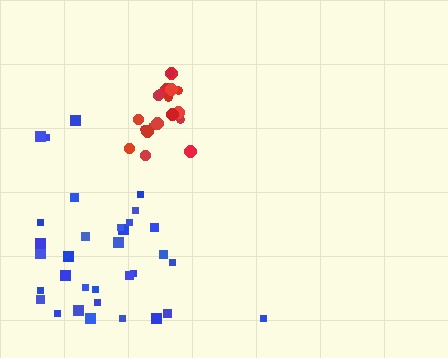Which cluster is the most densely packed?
Red.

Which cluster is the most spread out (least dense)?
Blue.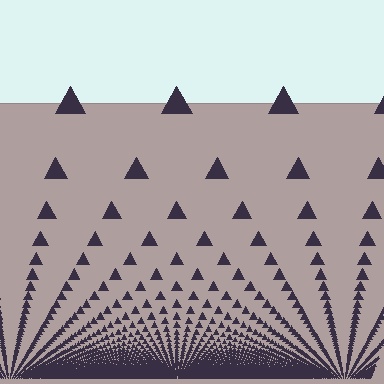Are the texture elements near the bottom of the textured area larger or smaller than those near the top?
Smaller. The gradient is inverted — elements near the bottom are smaller and denser.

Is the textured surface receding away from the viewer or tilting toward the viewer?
The surface appears to tilt toward the viewer. Texture elements get larger and sparser toward the top.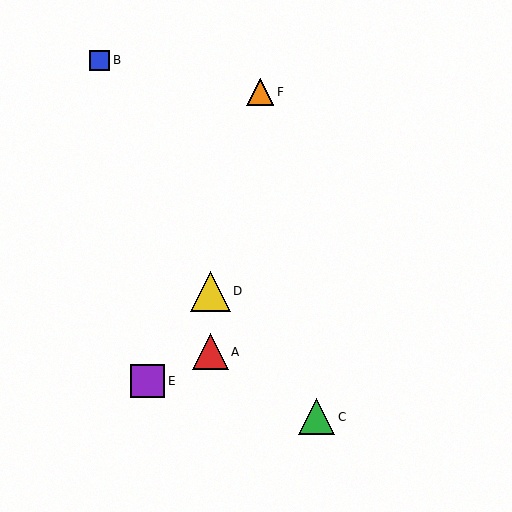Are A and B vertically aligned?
No, A is at x≈210 and B is at x≈99.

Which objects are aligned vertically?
Objects A, D are aligned vertically.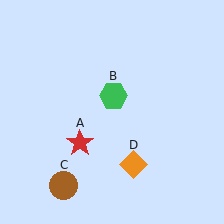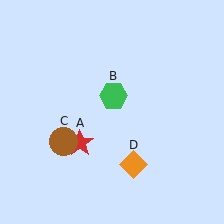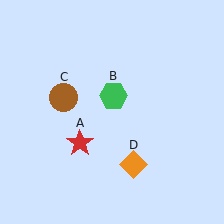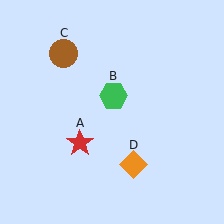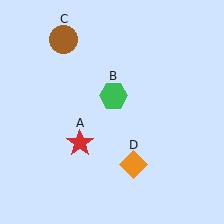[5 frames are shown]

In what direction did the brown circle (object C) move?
The brown circle (object C) moved up.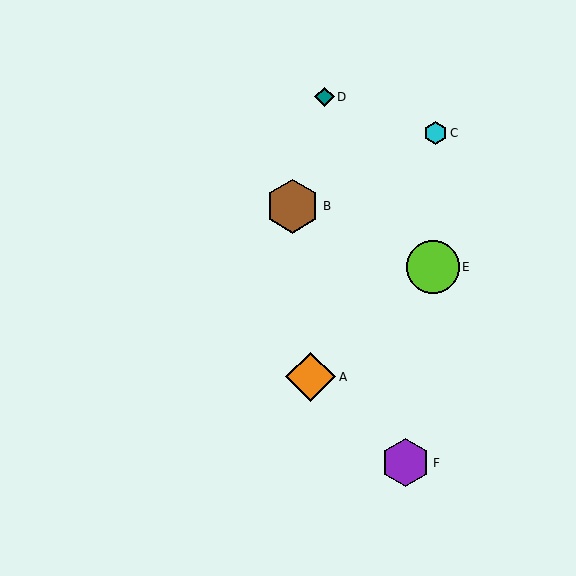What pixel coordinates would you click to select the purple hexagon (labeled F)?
Click at (406, 463) to select the purple hexagon F.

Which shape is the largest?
The brown hexagon (labeled B) is the largest.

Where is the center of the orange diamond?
The center of the orange diamond is at (311, 377).